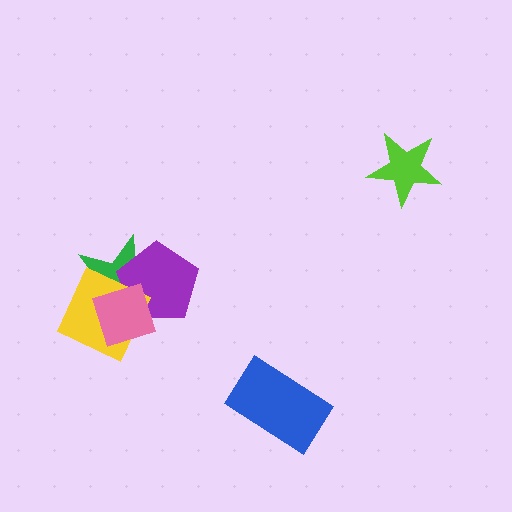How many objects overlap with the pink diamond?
3 objects overlap with the pink diamond.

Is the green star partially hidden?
Yes, it is partially covered by another shape.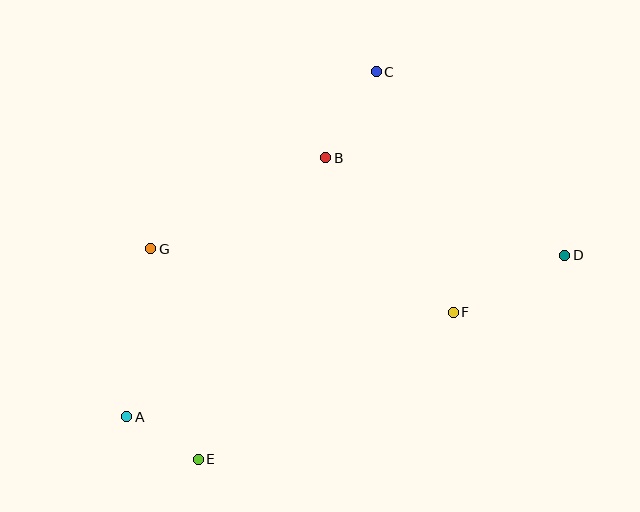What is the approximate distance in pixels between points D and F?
The distance between D and F is approximately 126 pixels.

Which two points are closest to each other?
Points A and E are closest to each other.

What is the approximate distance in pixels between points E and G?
The distance between E and G is approximately 216 pixels.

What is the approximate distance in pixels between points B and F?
The distance between B and F is approximately 200 pixels.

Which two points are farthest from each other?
Points A and D are farthest from each other.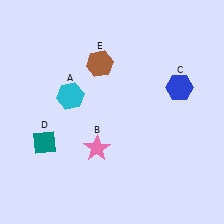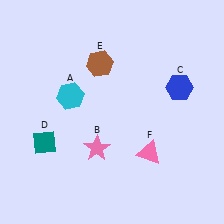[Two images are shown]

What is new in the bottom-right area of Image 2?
A pink triangle (F) was added in the bottom-right area of Image 2.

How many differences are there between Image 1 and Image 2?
There is 1 difference between the two images.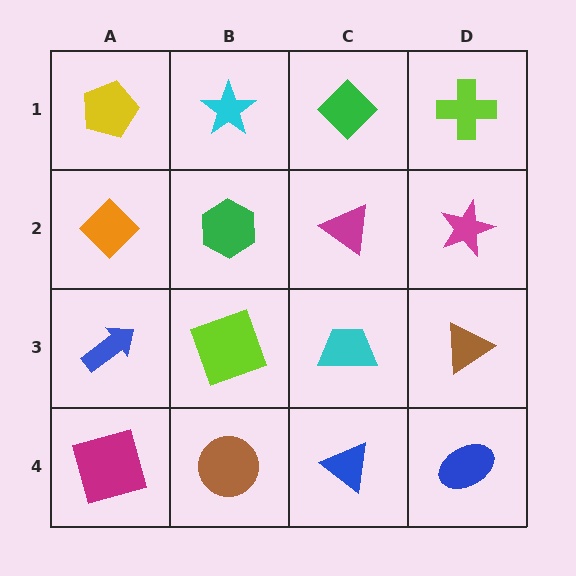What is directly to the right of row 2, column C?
A magenta star.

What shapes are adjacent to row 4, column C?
A cyan trapezoid (row 3, column C), a brown circle (row 4, column B), a blue ellipse (row 4, column D).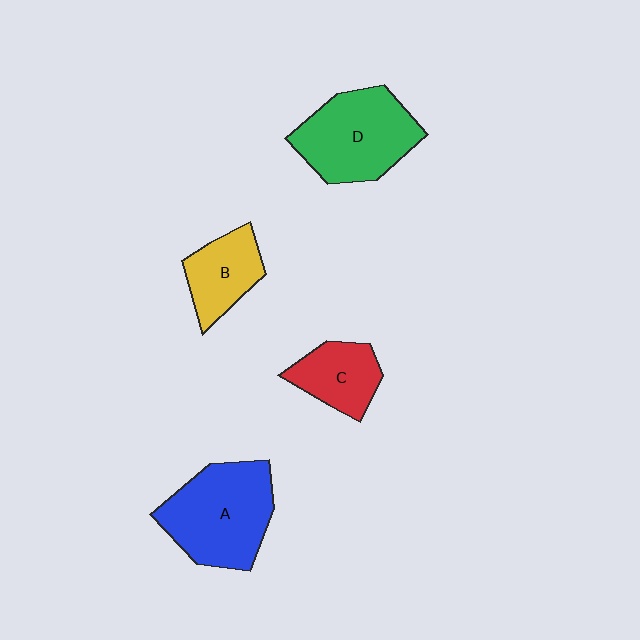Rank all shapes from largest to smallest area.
From largest to smallest: A (blue), D (green), B (yellow), C (red).